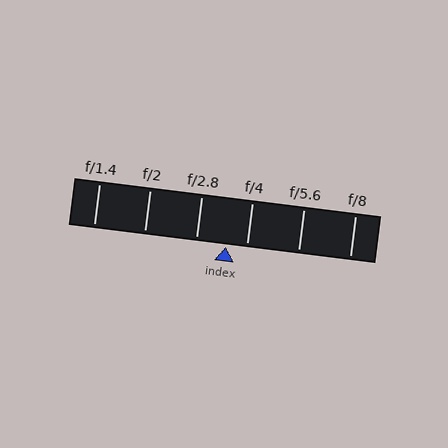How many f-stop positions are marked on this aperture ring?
There are 6 f-stop positions marked.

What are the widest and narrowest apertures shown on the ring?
The widest aperture shown is f/1.4 and the narrowest is f/8.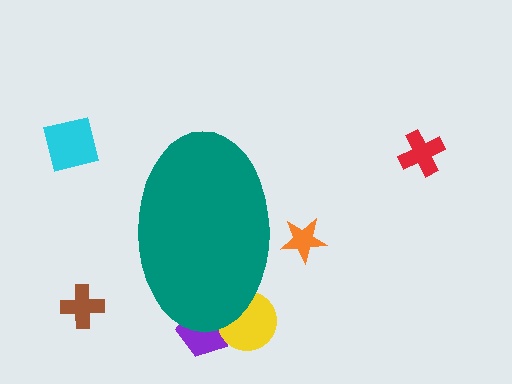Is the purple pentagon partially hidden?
Yes, the purple pentagon is partially hidden behind the teal ellipse.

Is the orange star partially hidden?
Yes, the orange star is partially hidden behind the teal ellipse.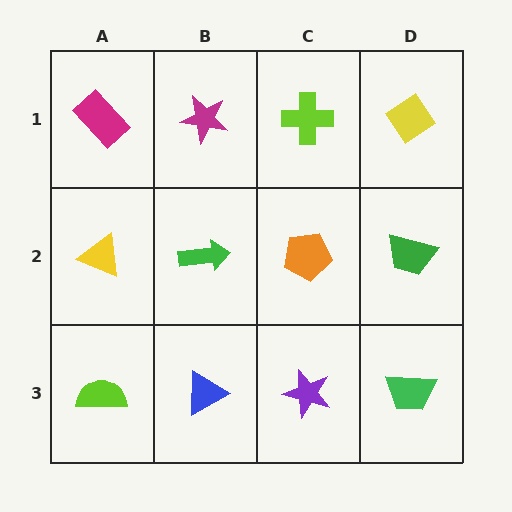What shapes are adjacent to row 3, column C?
An orange pentagon (row 2, column C), a blue triangle (row 3, column B), a green trapezoid (row 3, column D).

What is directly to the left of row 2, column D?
An orange pentagon.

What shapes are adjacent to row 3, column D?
A green trapezoid (row 2, column D), a purple star (row 3, column C).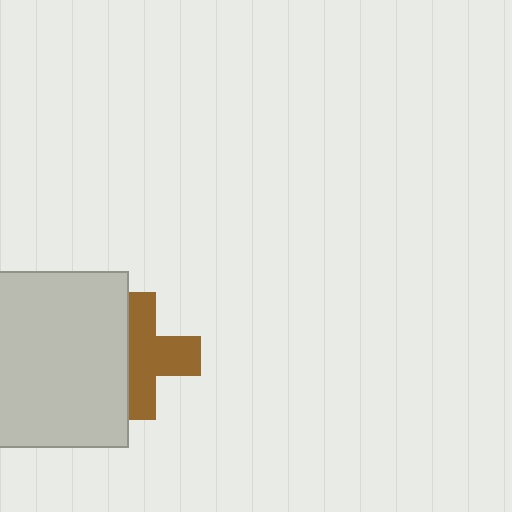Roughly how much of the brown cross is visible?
About half of it is visible (roughly 60%).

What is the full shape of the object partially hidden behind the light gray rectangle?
The partially hidden object is a brown cross.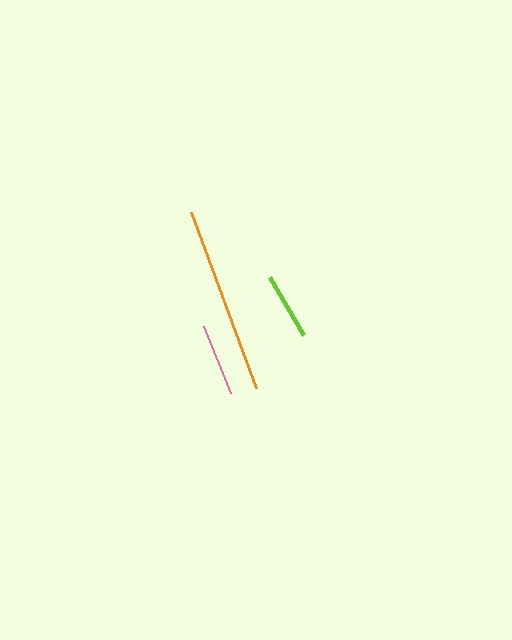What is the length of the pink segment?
The pink segment is approximately 72 pixels long.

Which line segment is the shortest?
The lime line is the shortest at approximately 67 pixels.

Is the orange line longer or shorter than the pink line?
The orange line is longer than the pink line.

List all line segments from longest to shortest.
From longest to shortest: orange, pink, lime.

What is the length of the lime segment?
The lime segment is approximately 67 pixels long.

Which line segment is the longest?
The orange line is the longest at approximately 187 pixels.